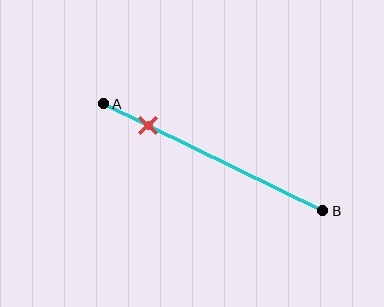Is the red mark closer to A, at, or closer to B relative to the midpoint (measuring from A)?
The red mark is closer to point A than the midpoint of segment AB.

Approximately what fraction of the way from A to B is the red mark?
The red mark is approximately 20% of the way from A to B.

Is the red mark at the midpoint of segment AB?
No, the mark is at about 20% from A, not at the 50% midpoint.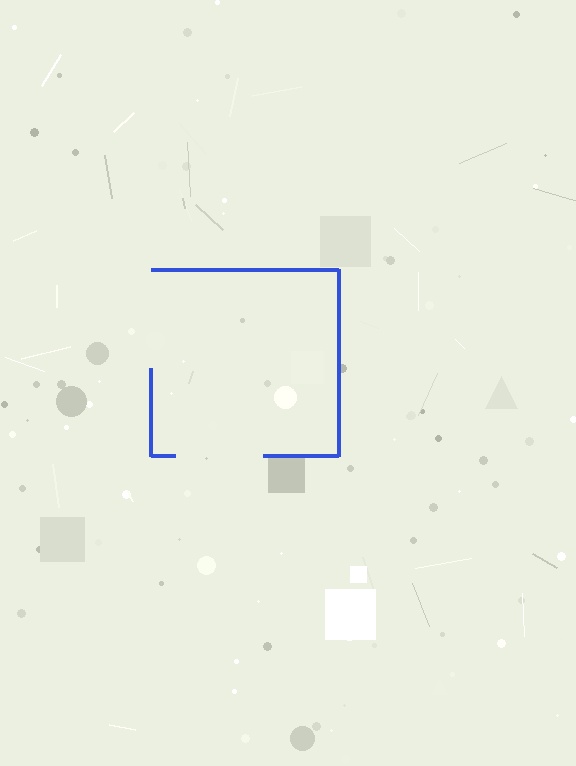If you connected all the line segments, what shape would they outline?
They would outline a square.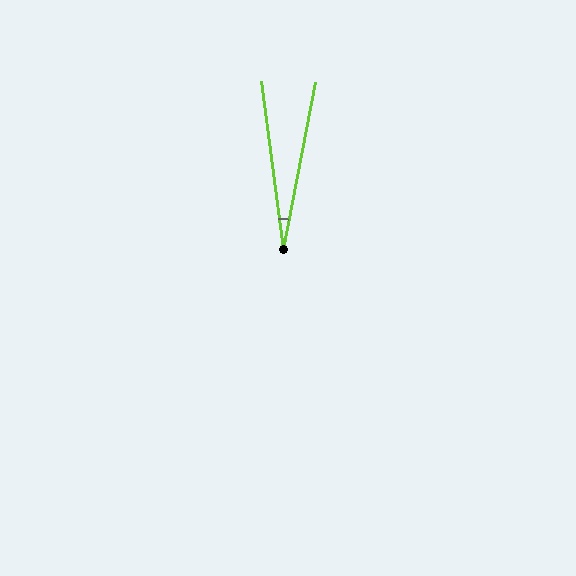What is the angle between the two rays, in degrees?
Approximately 18 degrees.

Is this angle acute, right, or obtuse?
It is acute.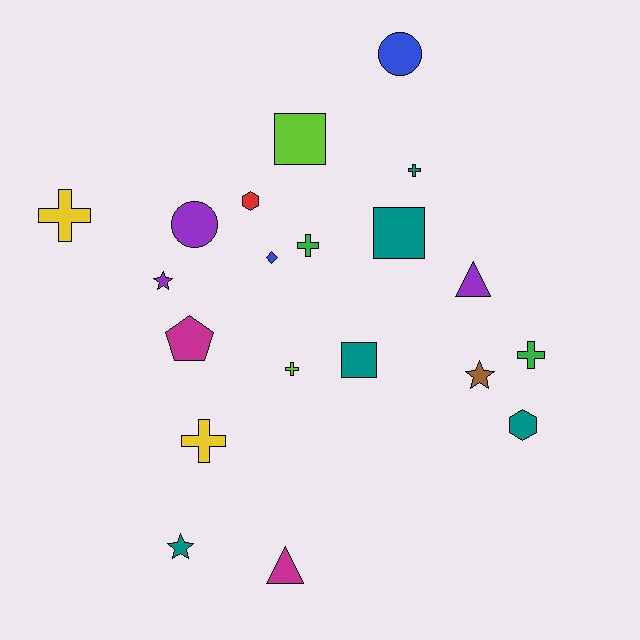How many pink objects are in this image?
There are no pink objects.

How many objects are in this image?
There are 20 objects.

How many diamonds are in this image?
There is 1 diamond.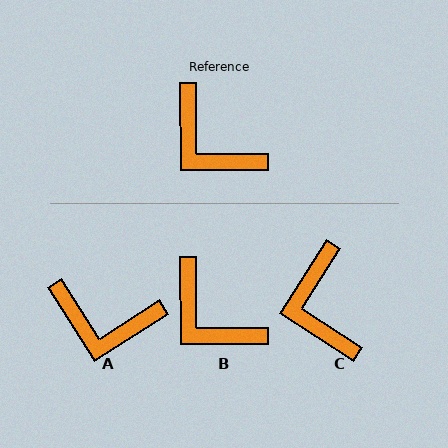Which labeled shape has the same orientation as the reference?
B.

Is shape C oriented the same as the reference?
No, it is off by about 33 degrees.